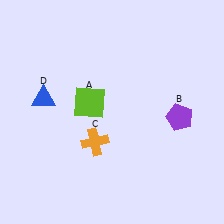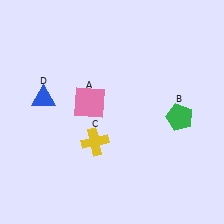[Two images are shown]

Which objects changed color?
A changed from lime to pink. B changed from purple to green. C changed from orange to yellow.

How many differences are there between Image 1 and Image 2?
There are 3 differences between the two images.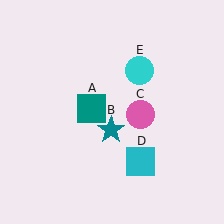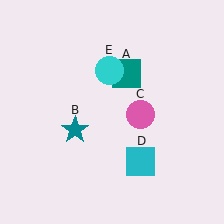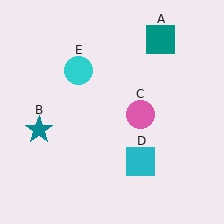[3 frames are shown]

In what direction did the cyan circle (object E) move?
The cyan circle (object E) moved left.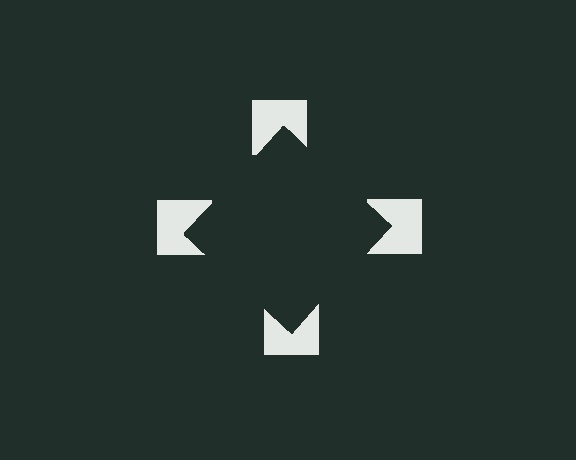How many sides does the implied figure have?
4 sides.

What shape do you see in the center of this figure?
An illusory square — its edges are inferred from the aligned wedge cuts in the notched squares, not physically drawn.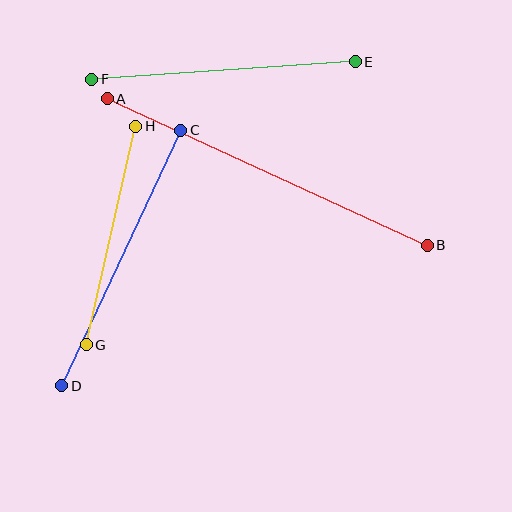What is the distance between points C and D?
The distance is approximately 282 pixels.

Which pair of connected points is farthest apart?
Points A and B are farthest apart.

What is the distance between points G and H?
The distance is approximately 224 pixels.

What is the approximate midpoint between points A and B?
The midpoint is at approximately (267, 172) pixels.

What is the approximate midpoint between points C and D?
The midpoint is at approximately (121, 258) pixels.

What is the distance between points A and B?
The distance is approximately 352 pixels.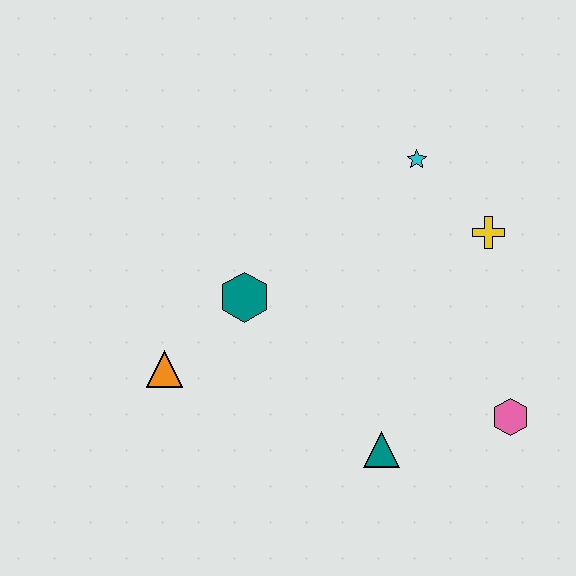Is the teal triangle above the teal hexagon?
No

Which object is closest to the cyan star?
The yellow cross is closest to the cyan star.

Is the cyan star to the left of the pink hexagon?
Yes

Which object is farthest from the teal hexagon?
The pink hexagon is farthest from the teal hexagon.